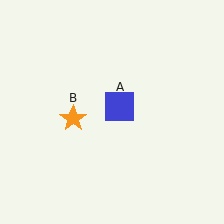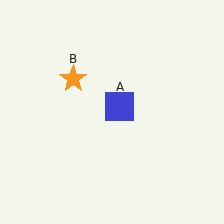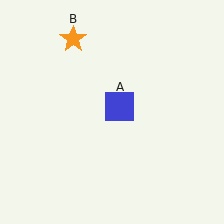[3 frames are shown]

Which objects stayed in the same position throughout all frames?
Blue square (object A) remained stationary.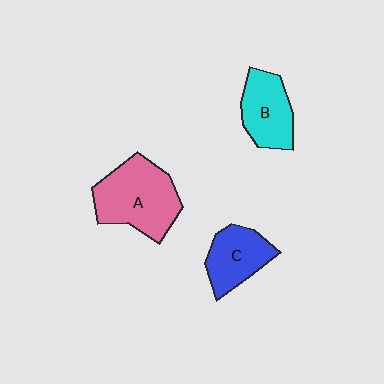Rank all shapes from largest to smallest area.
From largest to smallest: A (pink), B (cyan), C (blue).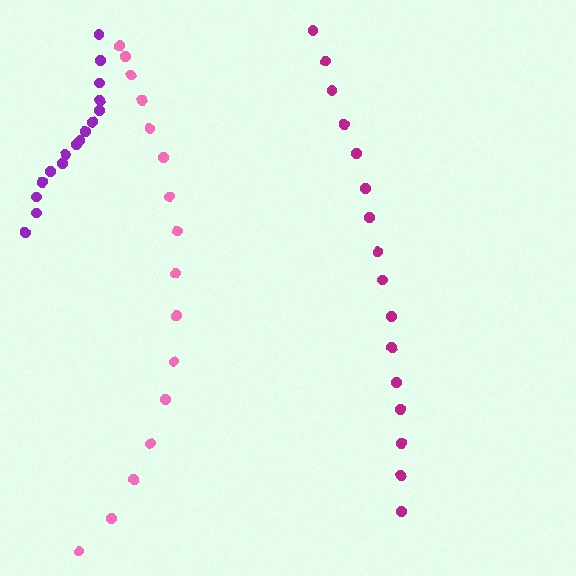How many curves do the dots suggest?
There are 3 distinct paths.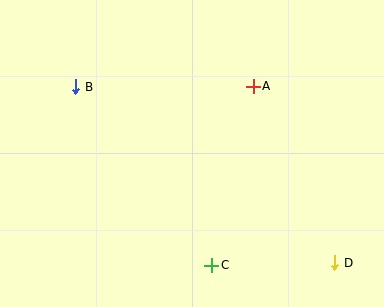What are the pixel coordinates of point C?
Point C is at (212, 265).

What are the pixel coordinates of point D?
Point D is at (335, 263).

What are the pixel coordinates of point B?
Point B is at (76, 87).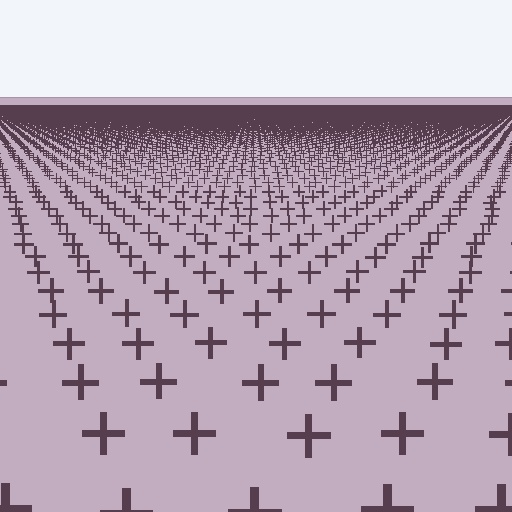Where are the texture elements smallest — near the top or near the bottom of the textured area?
Near the top.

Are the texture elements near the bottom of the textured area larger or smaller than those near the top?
Larger. Near the bottom, elements are closer to the viewer and appear at a bigger on-screen size.